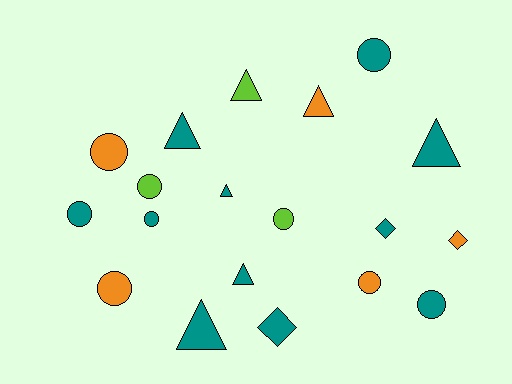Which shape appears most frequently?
Circle, with 9 objects.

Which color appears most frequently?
Teal, with 11 objects.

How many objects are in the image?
There are 19 objects.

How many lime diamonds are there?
There are no lime diamonds.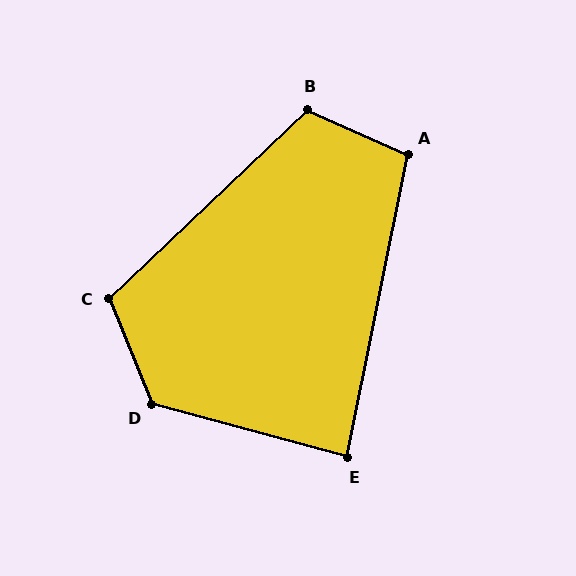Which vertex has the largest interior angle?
D, at approximately 127 degrees.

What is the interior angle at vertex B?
Approximately 112 degrees (obtuse).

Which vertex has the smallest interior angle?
E, at approximately 86 degrees.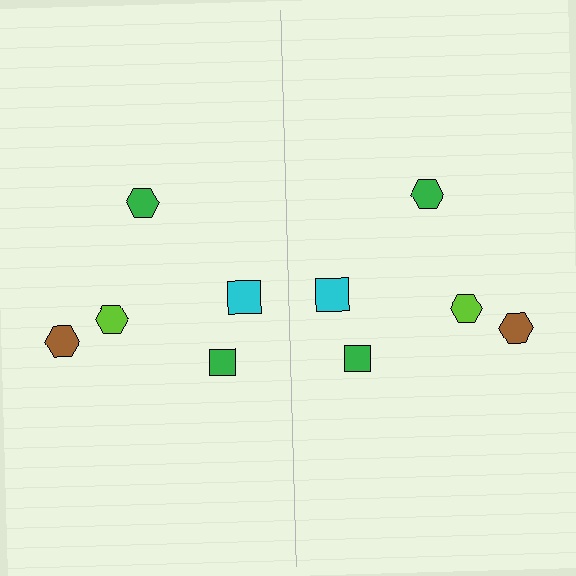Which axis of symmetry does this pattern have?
The pattern has a vertical axis of symmetry running through the center of the image.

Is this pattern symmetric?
Yes, this pattern has bilateral (reflection) symmetry.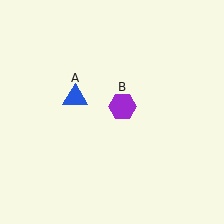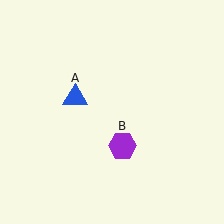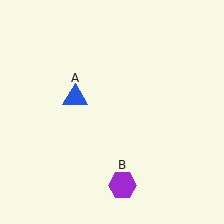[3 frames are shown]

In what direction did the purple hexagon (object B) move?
The purple hexagon (object B) moved down.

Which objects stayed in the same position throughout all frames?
Blue triangle (object A) remained stationary.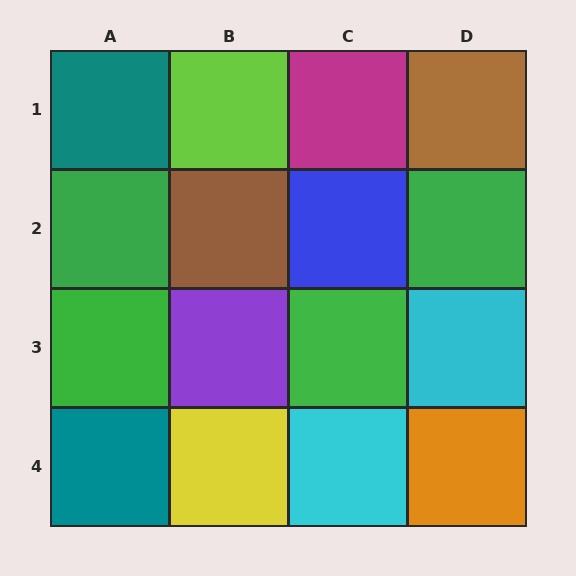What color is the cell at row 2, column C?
Blue.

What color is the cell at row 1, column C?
Magenta.